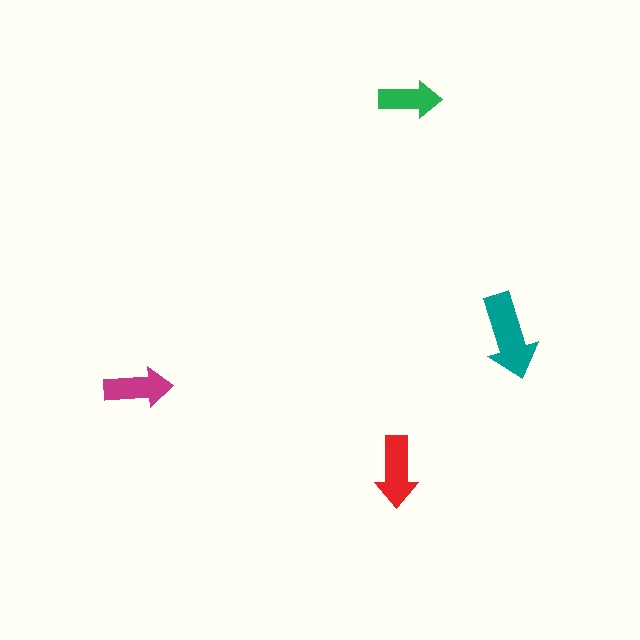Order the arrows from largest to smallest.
the teal one, the red one, the magenta one, the green one.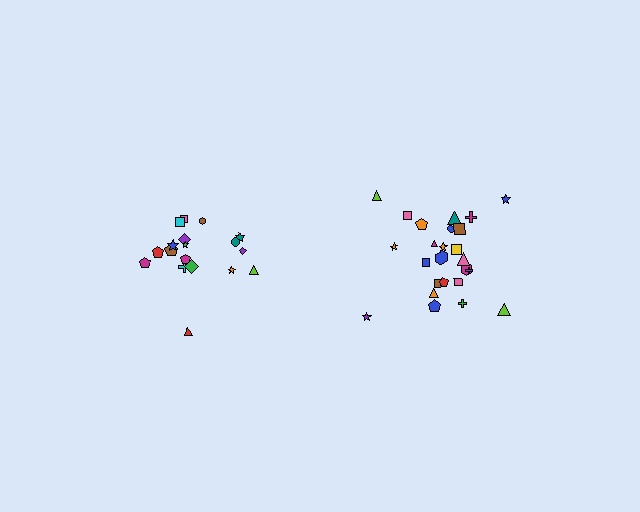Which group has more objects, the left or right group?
The right group.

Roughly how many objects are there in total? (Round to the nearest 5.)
Roughly 45 objects in total.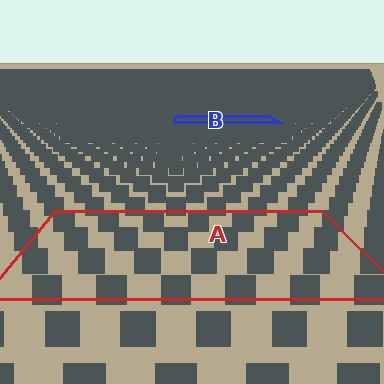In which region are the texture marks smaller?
The texture marks are smaller in region B, because it is farther away.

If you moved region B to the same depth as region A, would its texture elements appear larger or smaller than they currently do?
They would appear larger. At a closer depth, the same texture elements are projected at a bigger on-screen size.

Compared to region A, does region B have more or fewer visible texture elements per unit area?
Region B has more texture elements per unit area — they are packed more densely because it is farther away.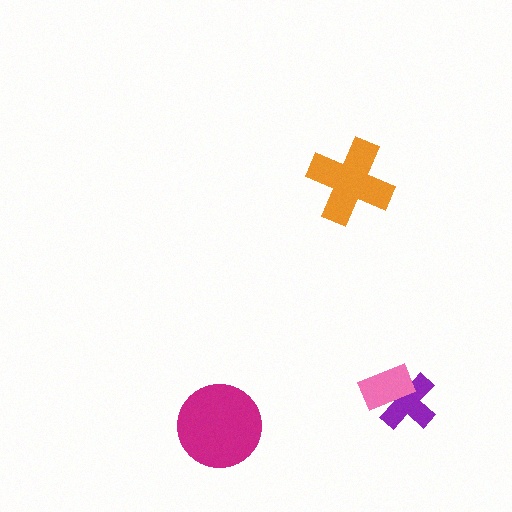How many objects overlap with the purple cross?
1 object overlaps with the purple cross.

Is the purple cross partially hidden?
Yes, it is partially covered by another shape.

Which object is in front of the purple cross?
The pink rectangle is in front of the purple cross.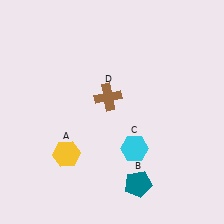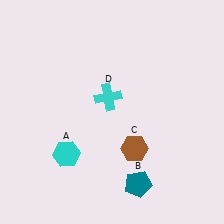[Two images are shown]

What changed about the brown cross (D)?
In Image 1, D is brown. In Image 2, it changed to cyan.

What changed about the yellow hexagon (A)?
In Image 1, A is yellow. In Image 2, it changed to cyan.